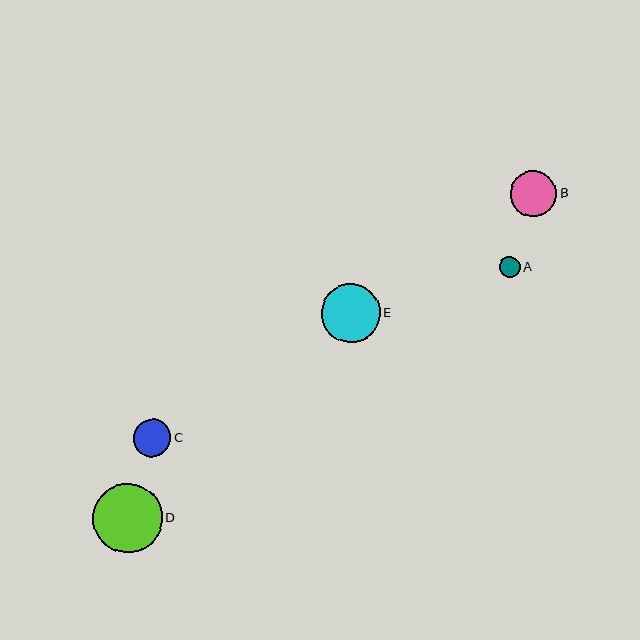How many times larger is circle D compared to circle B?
Circle D is approximately 1.5 times the size of circle B.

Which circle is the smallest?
Circle A is the smallest with a size of approximately 21 pixels.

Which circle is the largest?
Circle D is the largest with a size of approximately 69 pixels.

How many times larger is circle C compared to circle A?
Circle C is approximately 1.8 times the size of circle A.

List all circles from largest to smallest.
From largest to smallest: D, E, B, C, A.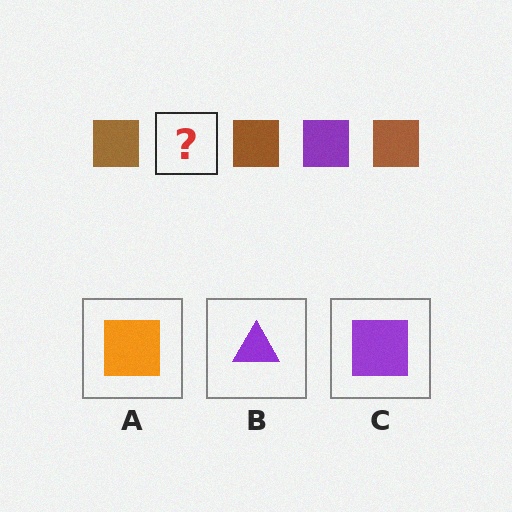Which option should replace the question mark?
Option C.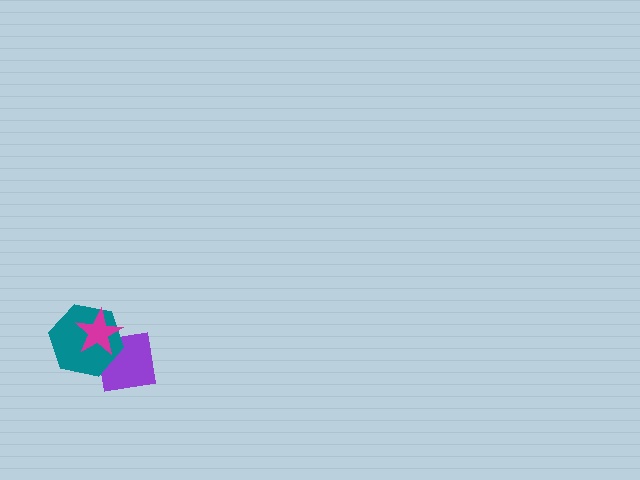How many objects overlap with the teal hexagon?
2 objects overlap with the teal hexagon.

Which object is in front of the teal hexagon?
The magenta star is in front of the teal hexagon.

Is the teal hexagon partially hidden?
Yes, it is partially covered by another shape.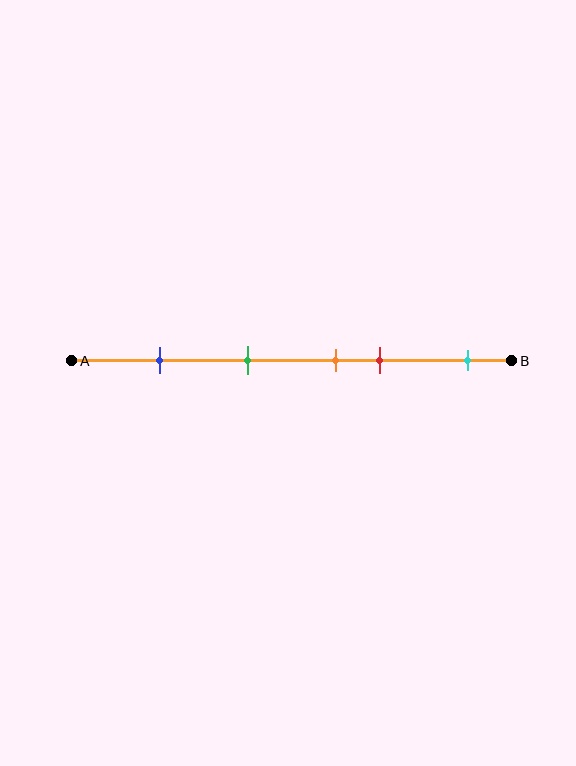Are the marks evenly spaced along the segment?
No, the marks are not evenly spaced.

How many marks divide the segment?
There are 5 marks dividing the segment.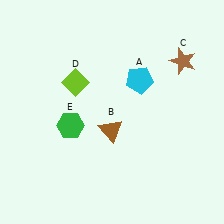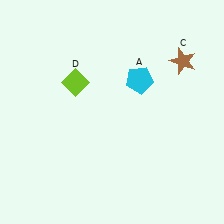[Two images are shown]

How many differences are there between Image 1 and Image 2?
There are 2 differences between the two images.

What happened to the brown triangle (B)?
The brown triangle (B) was removed in Image 2. It was in the bottom-left area of Image 1.